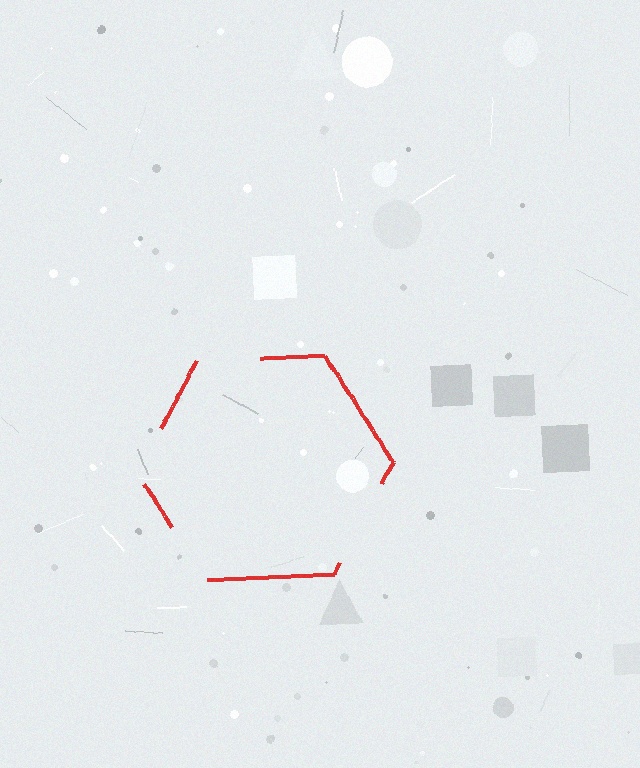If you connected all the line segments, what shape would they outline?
They would outline a hexagon.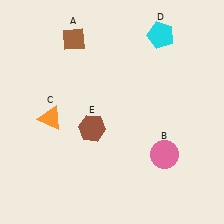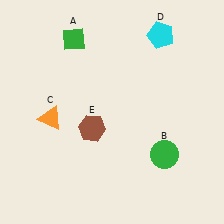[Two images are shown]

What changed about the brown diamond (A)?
In Image 1, A is brown. In Image 2, it changed to green.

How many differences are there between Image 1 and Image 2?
There are 2 differences between the two images.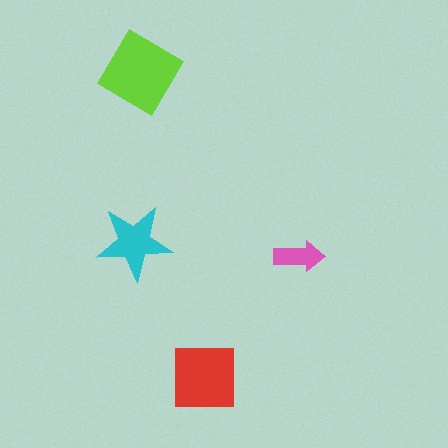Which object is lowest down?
The red square is bottommost.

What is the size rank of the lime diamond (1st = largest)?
1st.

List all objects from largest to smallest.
The lime diamond, the red square, the cyan star, the pink arrow.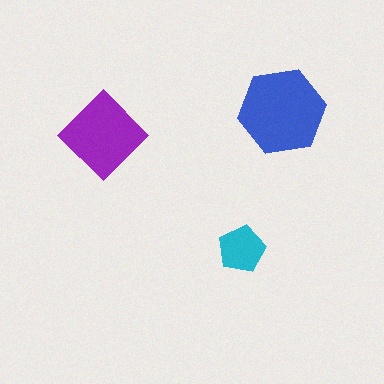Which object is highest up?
The blue hexagon is topmost.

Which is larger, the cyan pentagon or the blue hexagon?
The blue hexagon.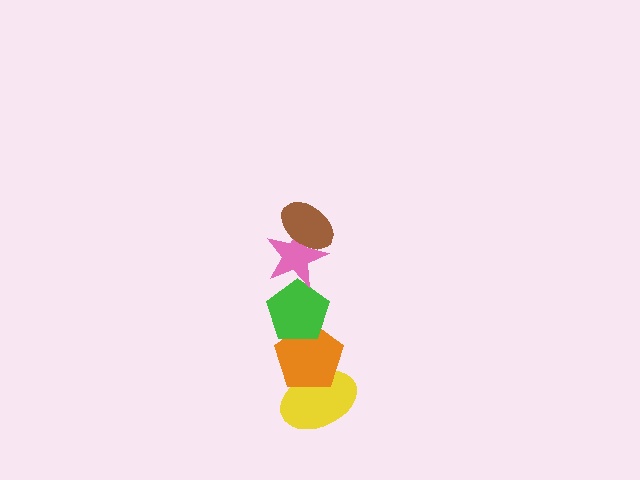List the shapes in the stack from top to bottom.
From top to bottom: the brown ellipse, the pink star, the green pentagon, the orange pentagon, the yellow ellipse.